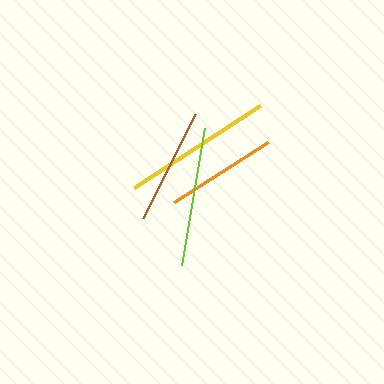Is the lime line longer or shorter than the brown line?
The lime line is longer than the brown line.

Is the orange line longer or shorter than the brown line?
The brown line is longer than the orange line.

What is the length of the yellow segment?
The yellow segment is approximately 150 pixels long.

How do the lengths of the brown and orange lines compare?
The brown and orange lines are approximately the same length.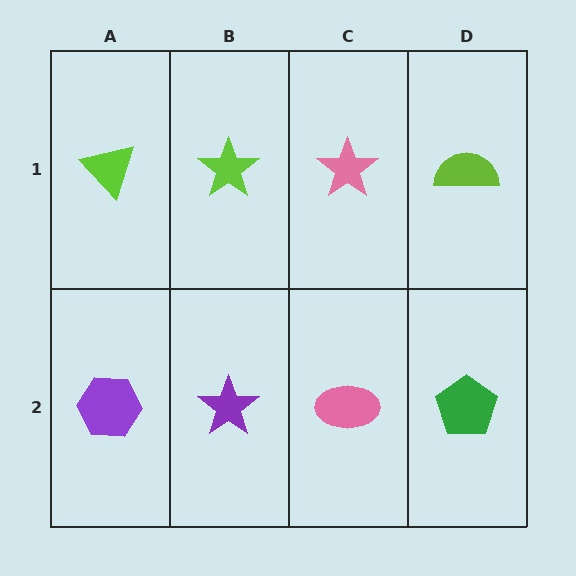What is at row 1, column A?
A lime triangle.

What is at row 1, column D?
A lime semicircle.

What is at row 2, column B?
A purple star.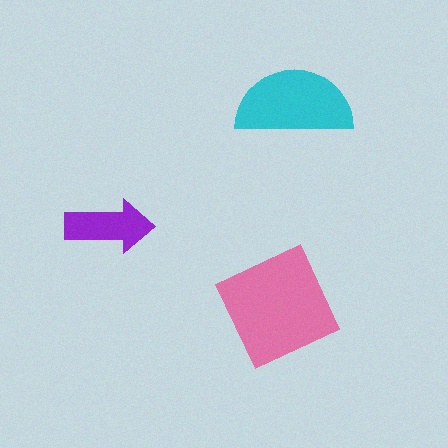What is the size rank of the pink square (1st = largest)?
1st.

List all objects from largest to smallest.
The pink square, the cyan semicircle, the purple arrow.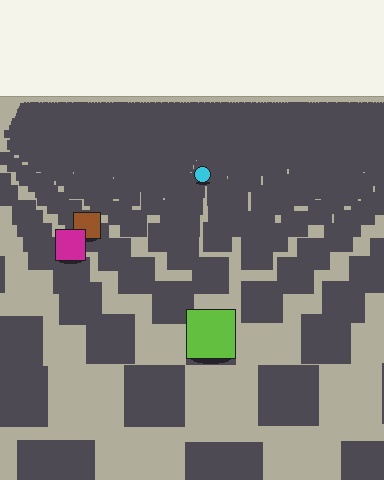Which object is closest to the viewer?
The lime square is closest. The texture marks near it are larger and more spread out.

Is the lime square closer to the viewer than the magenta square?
Yes. The lime square is closer — you can tell from the texture gradient: the ground texture is coarser near it.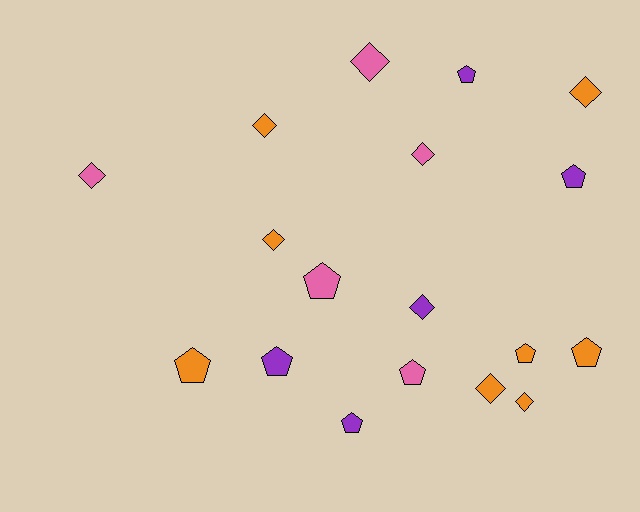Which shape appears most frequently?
Diamond, with 9 objects.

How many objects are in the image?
There are 18 objects.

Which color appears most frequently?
Orange, with 8 objects.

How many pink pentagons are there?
There are 2 pink pentagons.